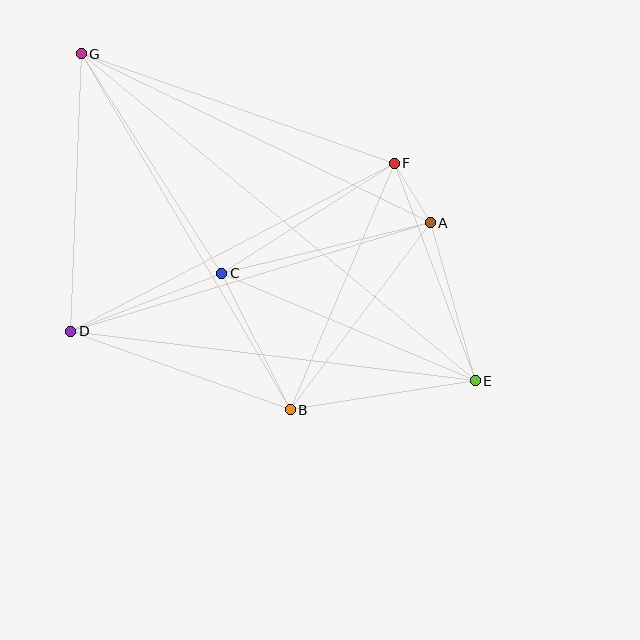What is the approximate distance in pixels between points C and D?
The distance between C and D is approximately 162 pixels.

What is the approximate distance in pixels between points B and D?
The distance between B and D is approximately 233 pixels.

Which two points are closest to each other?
Points A and F are closest to each other.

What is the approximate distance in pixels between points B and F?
The distance between B and F is approximately 267 pixels.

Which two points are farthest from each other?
Points E and G are farthest from each other.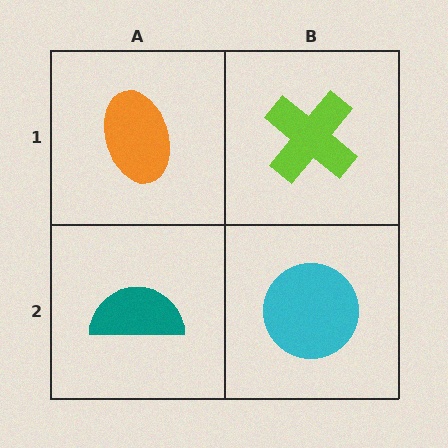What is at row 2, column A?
A teal semicircle.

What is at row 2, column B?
A cyan circle.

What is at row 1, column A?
An orange ellipse.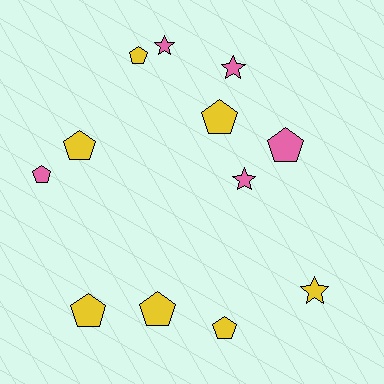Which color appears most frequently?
Yellow, with 7 objects.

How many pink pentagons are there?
There are 2 pink pentagons.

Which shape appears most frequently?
Pentagon, with 8 objects.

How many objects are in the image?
There are 12 objects.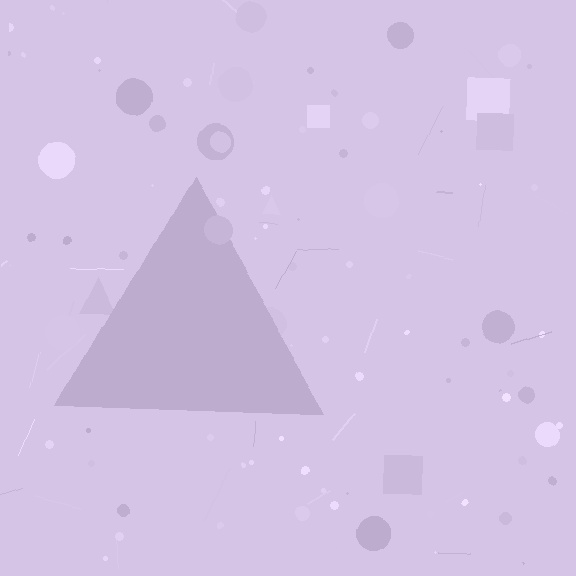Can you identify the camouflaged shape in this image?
The camouflaged shape is a triangle.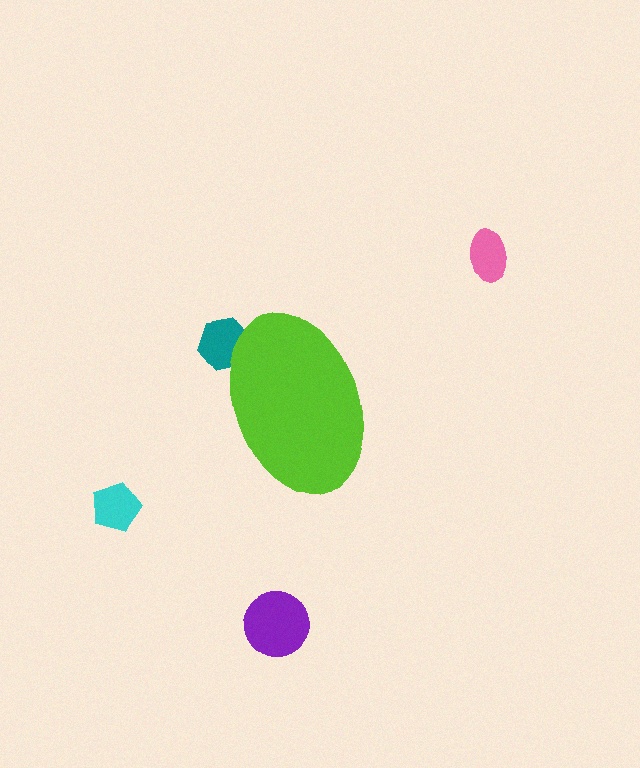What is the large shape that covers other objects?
A lime ellipse.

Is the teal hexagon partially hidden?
Yes, the teal hexagon is partially hidden behind the lime ellipse.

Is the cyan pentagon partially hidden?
No, the cyan pentagon is fully visible.